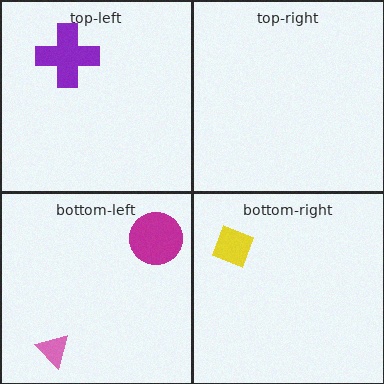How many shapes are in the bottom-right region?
1.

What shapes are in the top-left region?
The purple cross.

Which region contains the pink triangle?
The bottom-left region.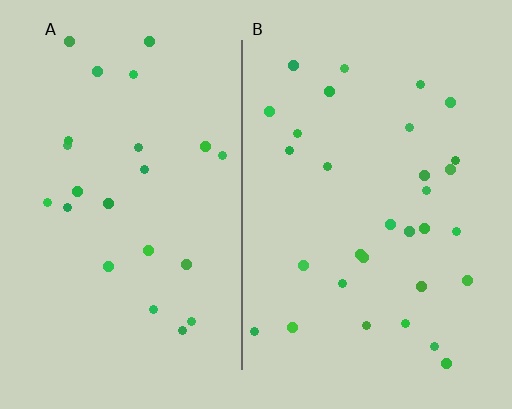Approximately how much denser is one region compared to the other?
Approximately 1.3× — region B over region A.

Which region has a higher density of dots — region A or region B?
B (the right).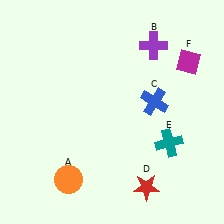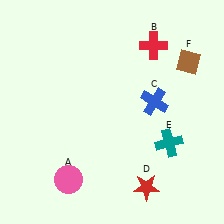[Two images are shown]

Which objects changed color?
A changed from orange to pink. B changed from purple to red. F changed from magenta to brown.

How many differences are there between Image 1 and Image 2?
There are 3 differences between the two images.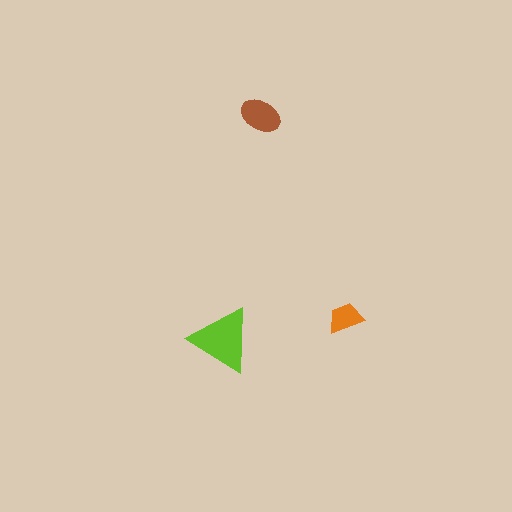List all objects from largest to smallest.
The lime triangle, the brown ellipse, the orange trapezoid.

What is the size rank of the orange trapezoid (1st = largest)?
3rd.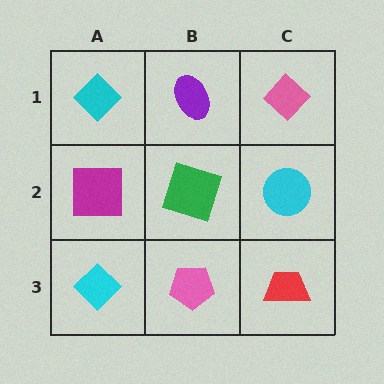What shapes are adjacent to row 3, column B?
A green square (row 2, column B), a cyan diamond (row 3, column A), a red trapezoid (row 3, column C).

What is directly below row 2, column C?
A red trapezoid.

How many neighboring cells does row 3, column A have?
2.